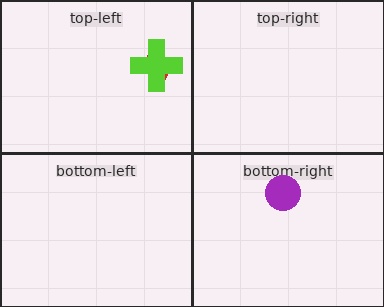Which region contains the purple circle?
The bottom-right region.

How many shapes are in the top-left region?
2.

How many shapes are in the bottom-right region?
1.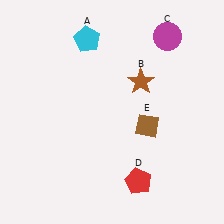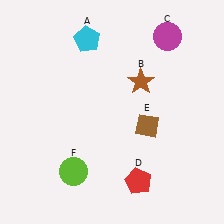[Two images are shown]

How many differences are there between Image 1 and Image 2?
There is 1 difference between the two images.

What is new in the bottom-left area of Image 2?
A lime circle (F) was added in the bottom-left area of Image 2.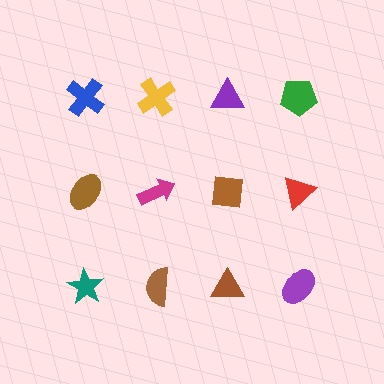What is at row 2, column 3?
A brown square.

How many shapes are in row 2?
4 shapes.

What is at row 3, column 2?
A brown semicircle.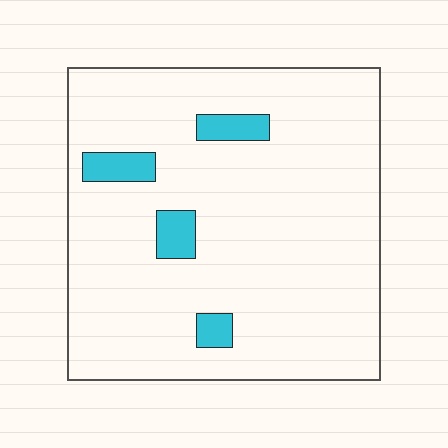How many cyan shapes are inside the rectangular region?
4.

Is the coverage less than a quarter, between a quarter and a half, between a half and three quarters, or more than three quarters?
Less than a quarter.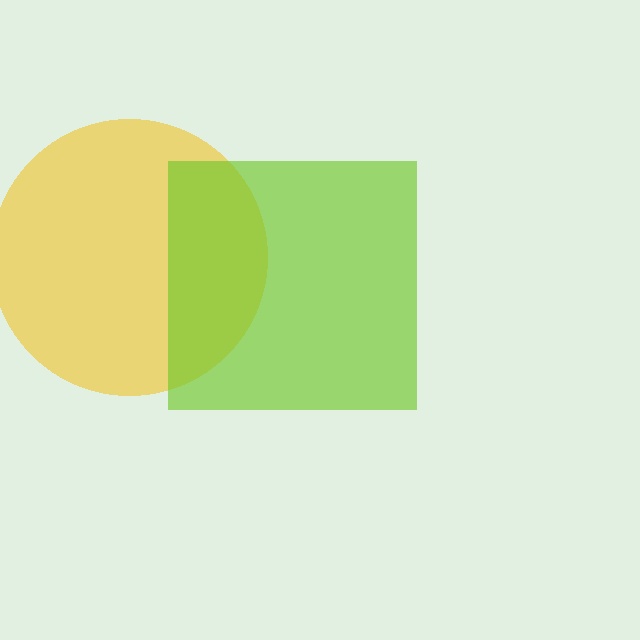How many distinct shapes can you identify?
There are 2 distinct shapes: a yellow circle, a lime square.